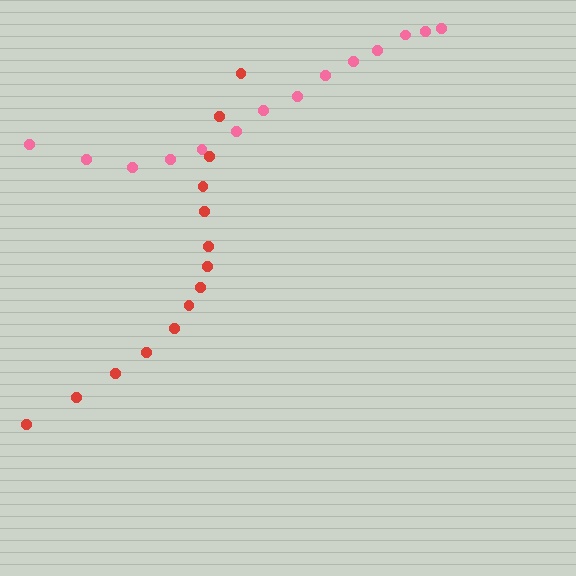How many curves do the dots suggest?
There are 2 distinct paths.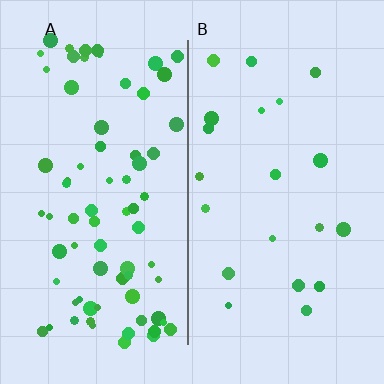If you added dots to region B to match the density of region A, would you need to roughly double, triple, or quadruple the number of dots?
Approximately quadruple.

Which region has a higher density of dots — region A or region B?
A (the left).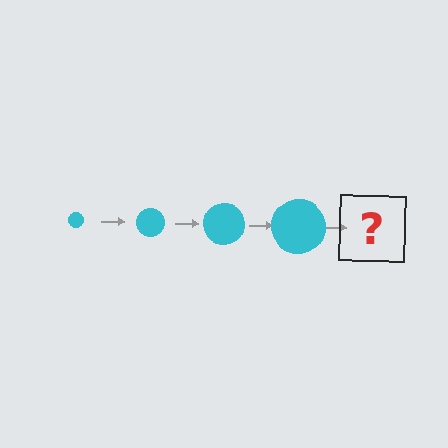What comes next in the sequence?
The next element should be a cyan circle, larger than the previous one.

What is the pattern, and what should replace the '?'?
The pattern is that the circle gets progressively larger each step. The '?' should be a cyan circle, larger than the previous one.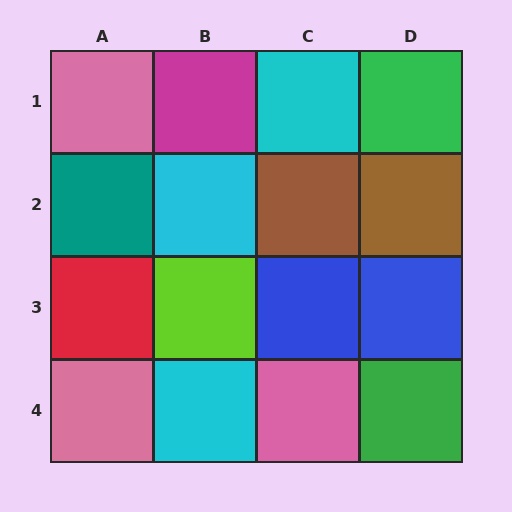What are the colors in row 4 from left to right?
Pink, cyan, pink, green.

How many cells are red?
1 cell is red.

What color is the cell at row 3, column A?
Red.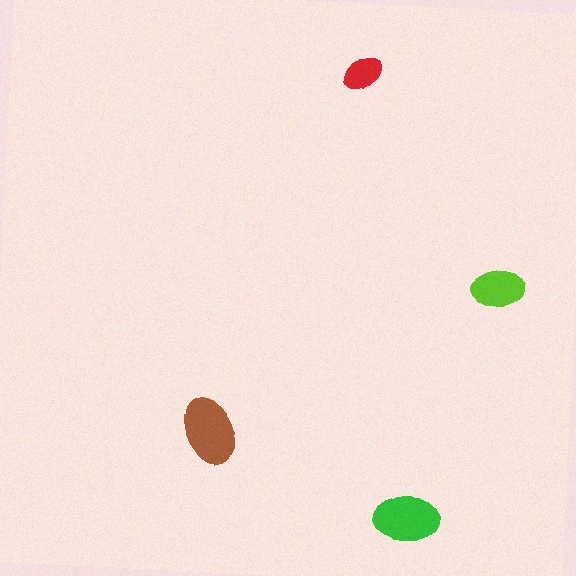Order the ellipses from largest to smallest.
the brown one, the green one, the lime one, the red one.